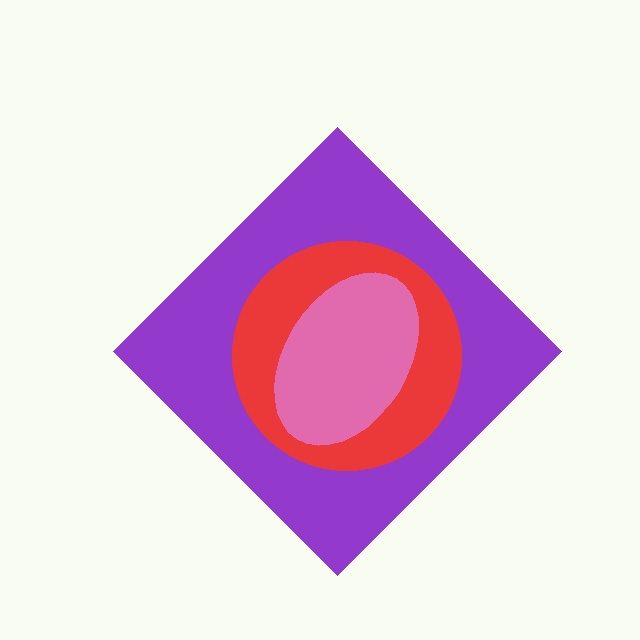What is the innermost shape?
The pink ellipse.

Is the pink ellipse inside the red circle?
Yes.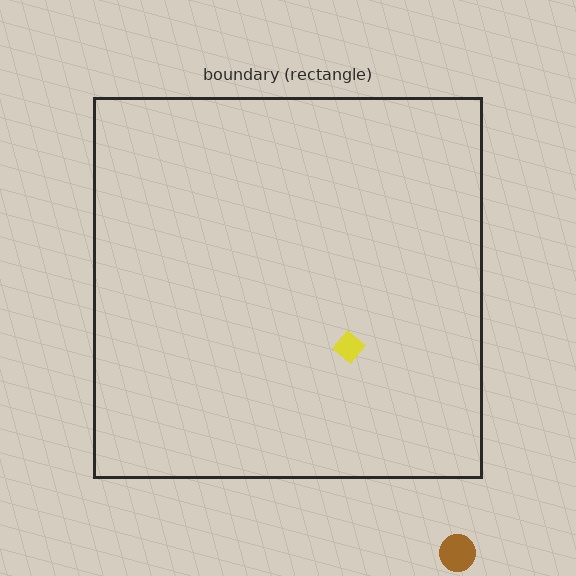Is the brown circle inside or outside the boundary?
Outside.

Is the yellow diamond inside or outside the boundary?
Inside.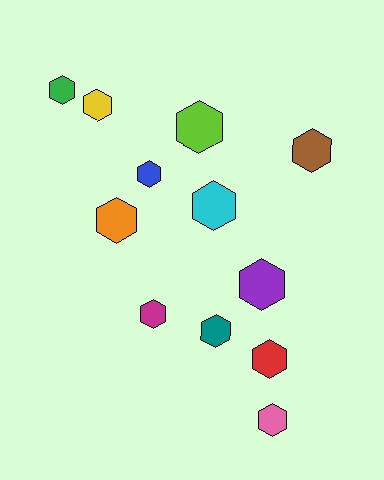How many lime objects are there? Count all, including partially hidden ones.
There is 1 lime object.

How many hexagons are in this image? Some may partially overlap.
There are 12 hexagons.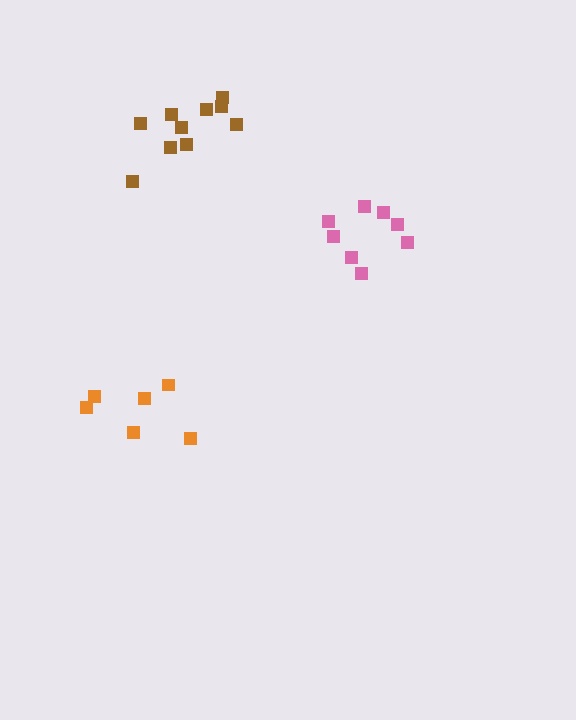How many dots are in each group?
Group 1: 6 dots, Group 2: 10 dots, Group 3: 8 dots (24 total).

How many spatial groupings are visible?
There are 3 spatial groupings.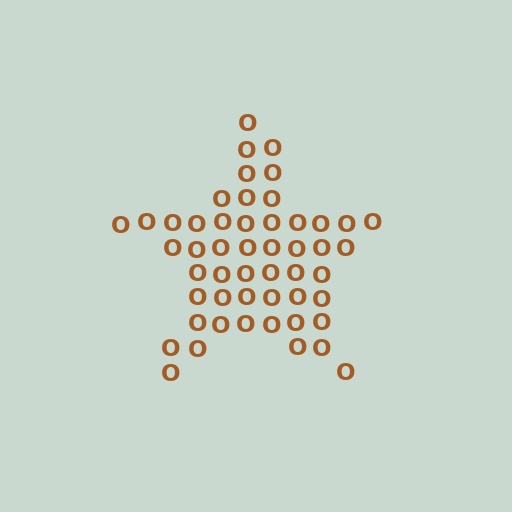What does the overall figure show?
The overall figure shows a star.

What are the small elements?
The small elements are letter O's.